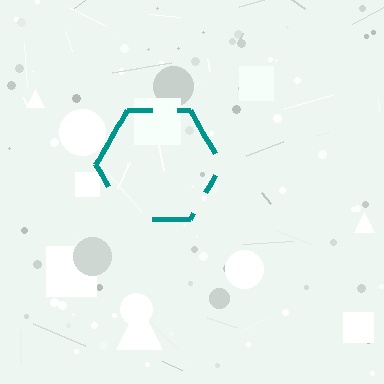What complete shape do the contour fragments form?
The contour fragments form a hexagon.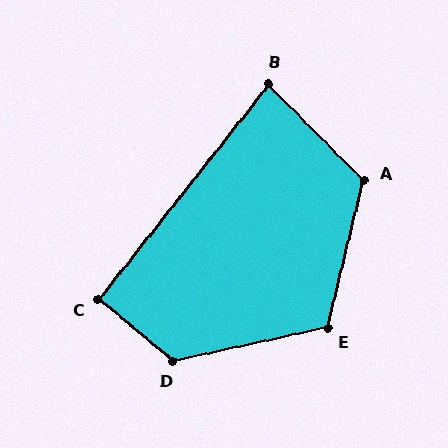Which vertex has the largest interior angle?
D, at approximately 128 degrees.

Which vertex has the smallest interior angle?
B, at approximately 83 degrees.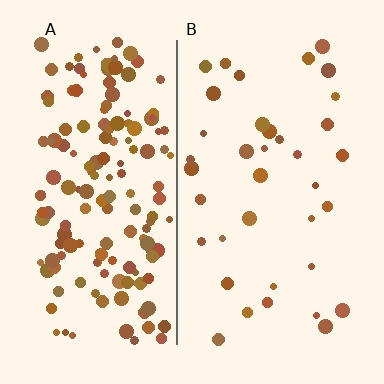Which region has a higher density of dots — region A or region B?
A (the left).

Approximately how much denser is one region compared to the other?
Approximately 4.3× — region A over region B.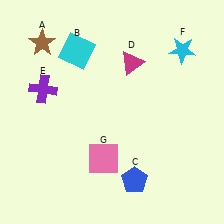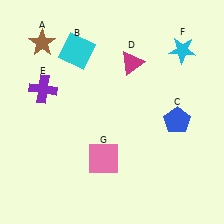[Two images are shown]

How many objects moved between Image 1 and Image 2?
1 object moved between the two images.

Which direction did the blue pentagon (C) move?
The blue pentagon (C) moved up.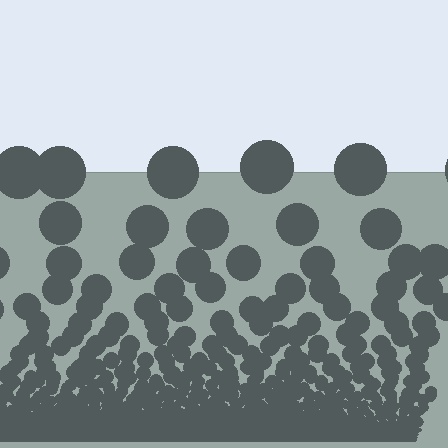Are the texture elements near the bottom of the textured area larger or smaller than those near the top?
Smaller. The gradient is inverted — elements near the bottom are smaller and denser.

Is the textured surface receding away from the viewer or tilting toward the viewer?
The surface appears to tilt toward the viewer. Texture elements get larger and sparser toward the top.